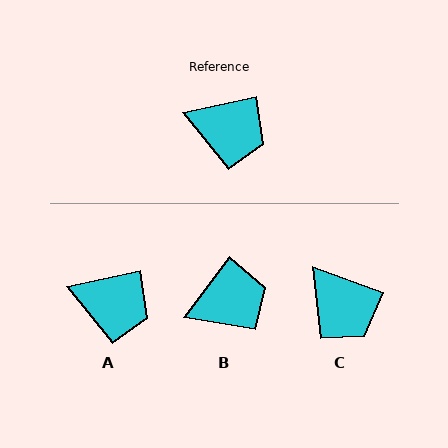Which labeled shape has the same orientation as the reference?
A.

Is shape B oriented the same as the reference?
No, it is off by about 41 degrees.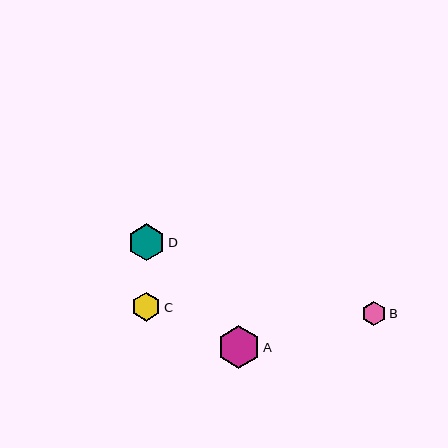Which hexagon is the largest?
Hexagon A is the largest with a size of approximately 43 pixels.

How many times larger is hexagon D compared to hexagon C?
Hexagon D is approximately 1.3 times the size of hexagon C.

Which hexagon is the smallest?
Hexagon B is the smallest with a size of approximately 24 pixels.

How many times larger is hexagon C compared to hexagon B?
Hexagon C is approximately 1.2 times the size of hexagon B.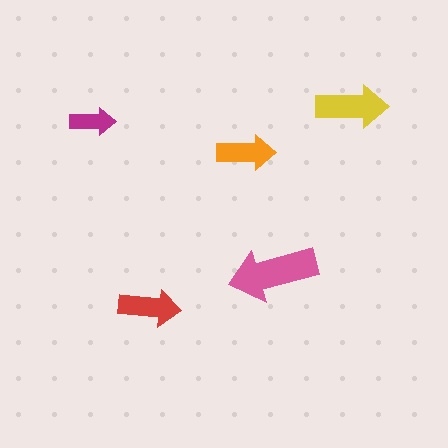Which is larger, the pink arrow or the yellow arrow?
The pink one.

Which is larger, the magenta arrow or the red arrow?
The red one.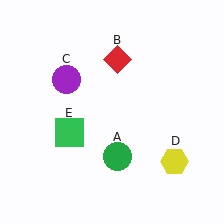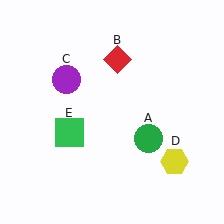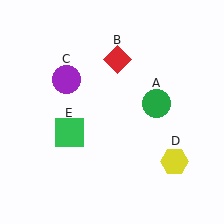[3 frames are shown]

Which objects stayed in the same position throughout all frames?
Red diamond (object B) and purple circle (object C) and yellow hexagon (object D) and green square (object E) remained stationary.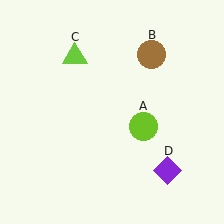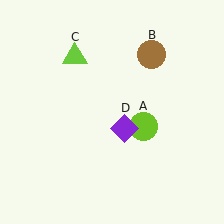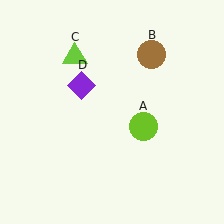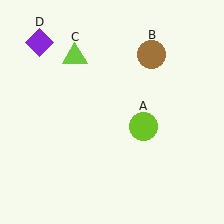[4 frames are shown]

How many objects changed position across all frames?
1 object changed position: purple diamond (object D).